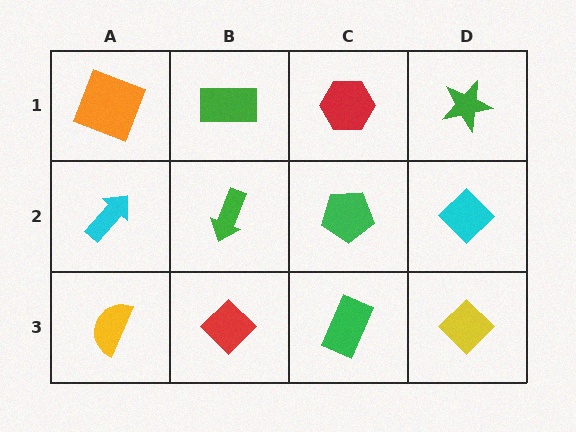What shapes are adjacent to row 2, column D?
A green star (row 1, column D), a yellow diamond (row 3, column D), a green pentagon (row 2, column C).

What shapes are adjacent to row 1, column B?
A green arrow (row 2, column B), an orange square (row 1, column A), a red hexagon (row 1, column C).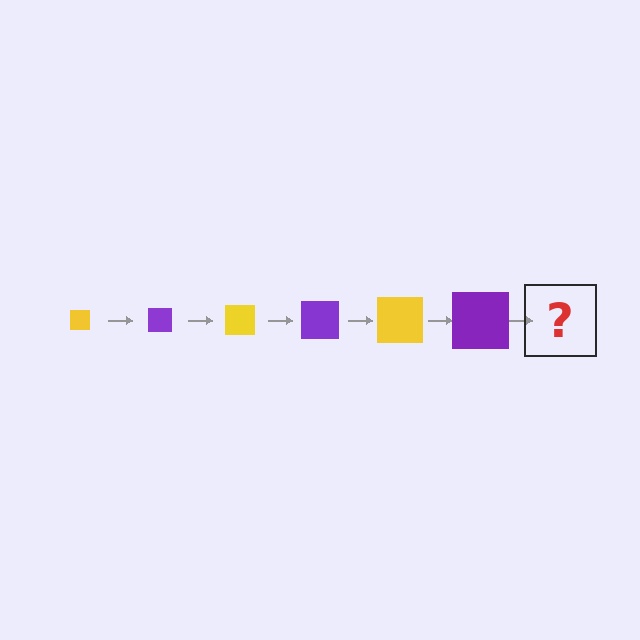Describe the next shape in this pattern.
It should be a yellow square, larger than the previous one.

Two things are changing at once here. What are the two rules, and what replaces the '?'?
The two rules are that the square grows larger each step and the color cycles through yellow and purple. The '?' should be a yellow square, larger than the previous one.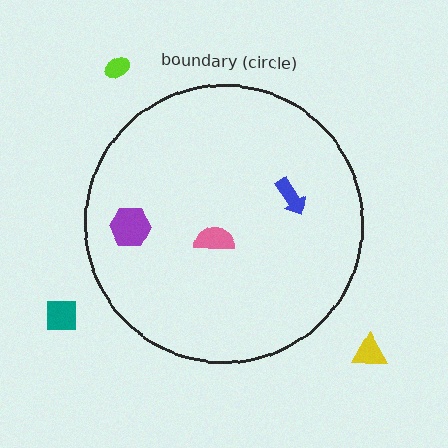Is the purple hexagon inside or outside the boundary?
Inside.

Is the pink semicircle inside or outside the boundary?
Inside.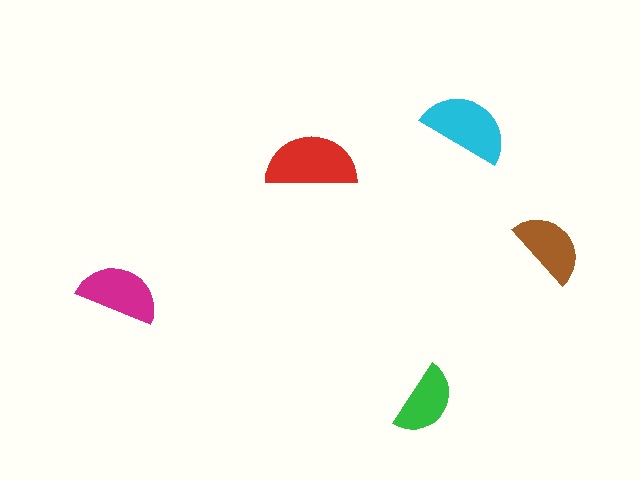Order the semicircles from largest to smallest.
the red one, the cyan one, the magenta one, the brown one, the green one.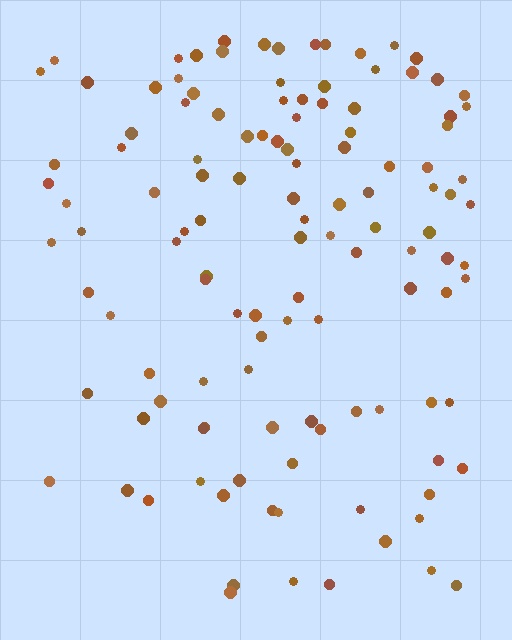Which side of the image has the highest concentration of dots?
The top.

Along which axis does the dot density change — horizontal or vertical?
Vertical.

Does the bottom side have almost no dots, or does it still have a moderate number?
Still a moderate number, just noticeably fewer than the top.